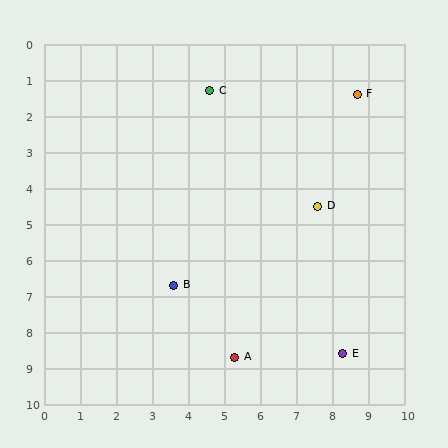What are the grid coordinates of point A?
Point A is at approximately (5.3, 8.7).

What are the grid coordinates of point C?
Point C is at approximately (4.6, 1.3).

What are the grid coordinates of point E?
Point E is at approximately (8.3, 8.6).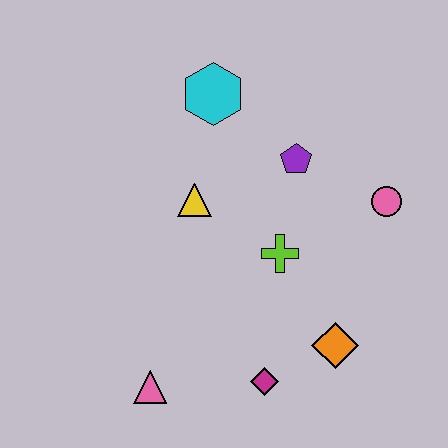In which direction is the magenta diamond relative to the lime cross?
The magenta diamond is below the lime cross.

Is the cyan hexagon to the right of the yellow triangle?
Yes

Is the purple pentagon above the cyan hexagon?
No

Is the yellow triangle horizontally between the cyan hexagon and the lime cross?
No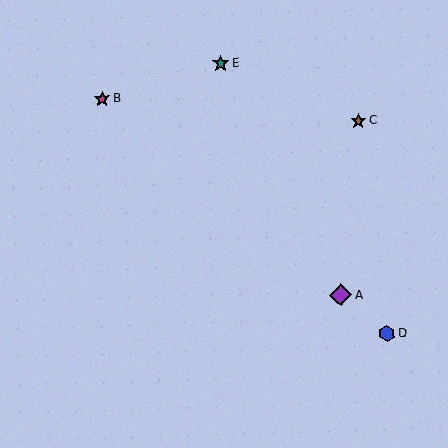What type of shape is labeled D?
Shape D is a blue hexagon.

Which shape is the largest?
The purple diamond (labeled A) is the largest.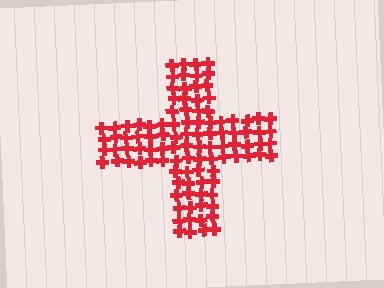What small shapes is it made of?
It is made of small crosses.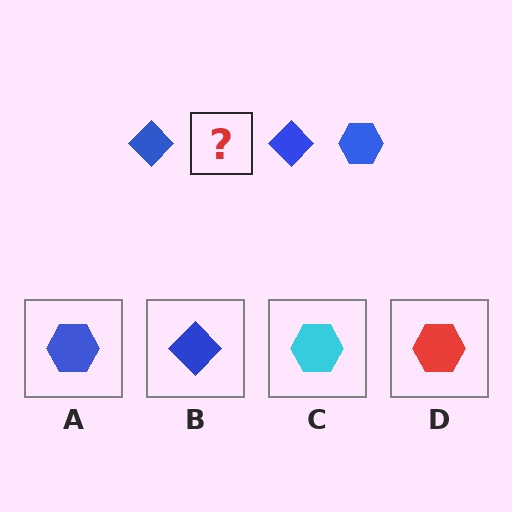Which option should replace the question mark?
Option A.